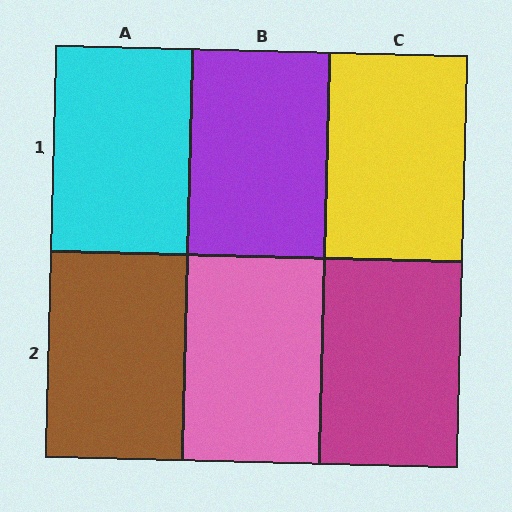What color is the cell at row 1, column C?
Yellow.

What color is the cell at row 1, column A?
Cyan.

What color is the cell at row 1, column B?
Purple.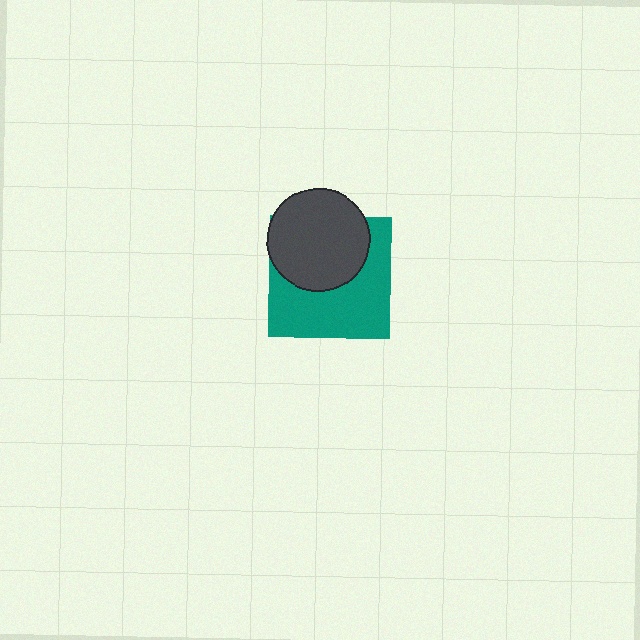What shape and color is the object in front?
The object in front is a dark gray circle.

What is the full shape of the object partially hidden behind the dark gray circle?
The partially hidden object is a teal square.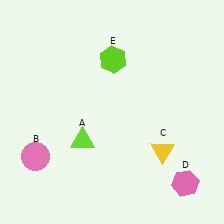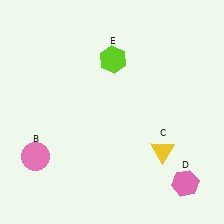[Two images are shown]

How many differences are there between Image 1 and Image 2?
There is 1 difference between the two images.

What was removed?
The lime triangle (A) was removed in Image 2.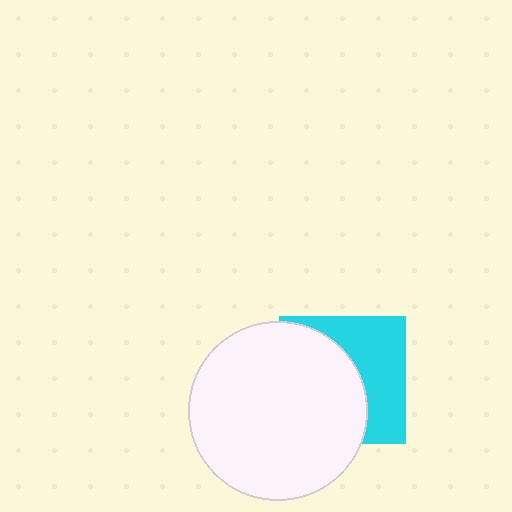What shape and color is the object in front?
The object in front is a white circle.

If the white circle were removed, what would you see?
You would see the complete cyan square.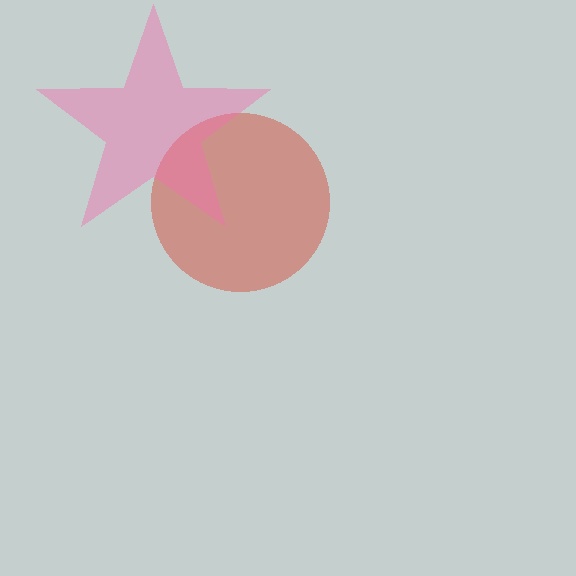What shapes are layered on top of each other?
The layered shapes are: a red circle, a pink star.